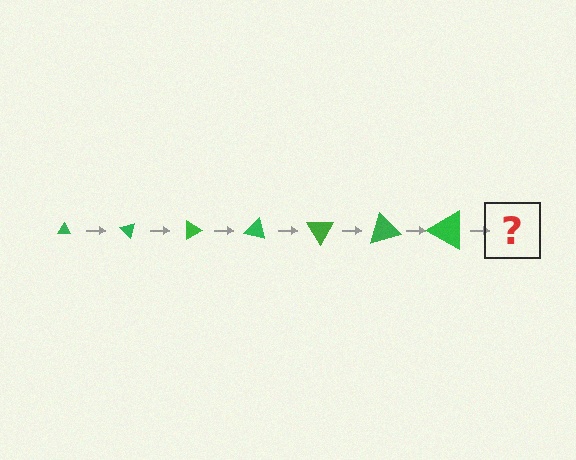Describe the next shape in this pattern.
It should be a triangle, larger than the previous one and rotated 315 degrees from the start.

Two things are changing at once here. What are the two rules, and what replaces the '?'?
The two rules are that the triangle grows larger each step and it rotates 45 degrees each step. The '?' should be a triangle, larger than the previous one and rotated 315 degrees from the start.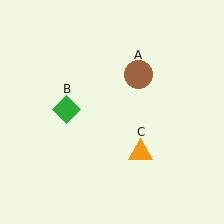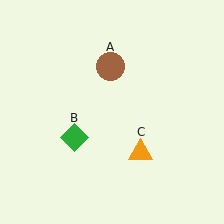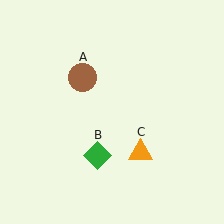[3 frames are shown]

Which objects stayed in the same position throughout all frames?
Orange triangle (object C) remained stationary.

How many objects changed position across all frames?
2 objects changed position: brown circle (object A), green diamond (object B).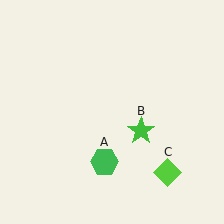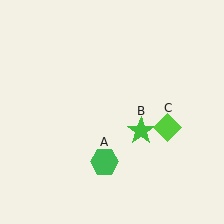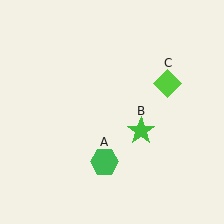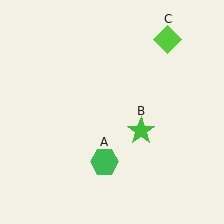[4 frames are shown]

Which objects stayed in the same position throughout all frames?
Green hexagon (object A) and green star (object B) remained stationary.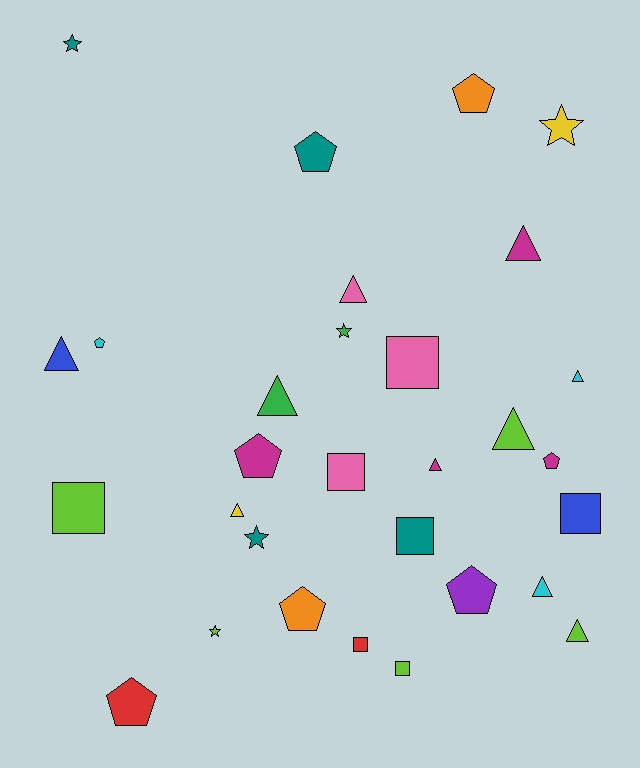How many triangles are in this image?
There are 10 triangles.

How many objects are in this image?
There are 30 objects.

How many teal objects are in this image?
There are 4 teal objects.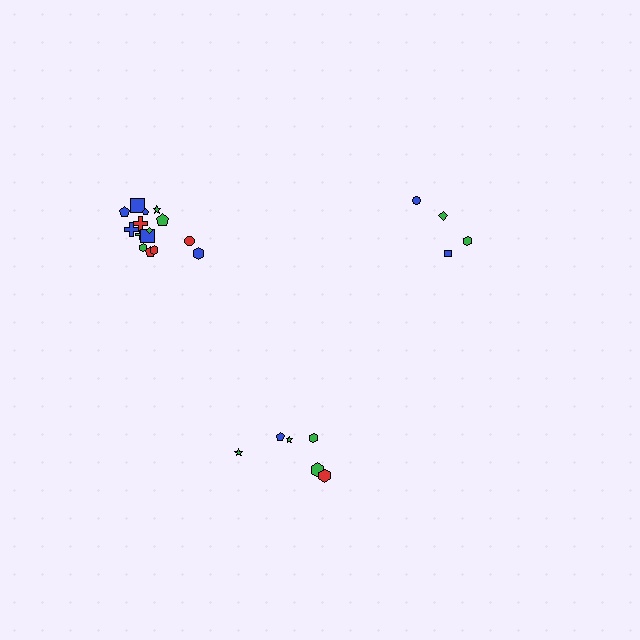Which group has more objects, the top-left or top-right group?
The top-left group.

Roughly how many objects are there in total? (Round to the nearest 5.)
Roughly 25 objects in total.